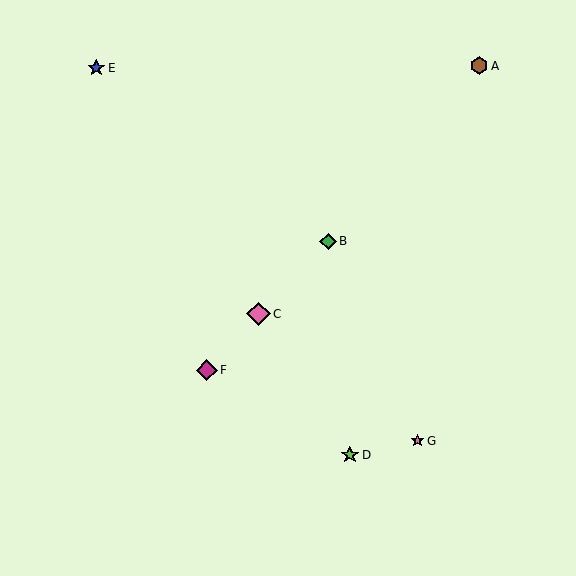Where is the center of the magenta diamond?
The center of the magenta diamond is at (207, 370).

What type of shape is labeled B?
Shape B is a green diamond.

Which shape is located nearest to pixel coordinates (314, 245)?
The green diamond (labeled B) at (328, 241) is nearest to that location.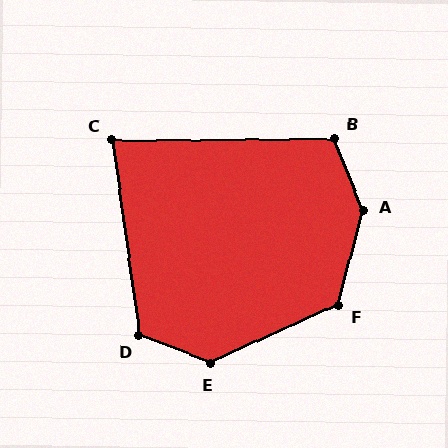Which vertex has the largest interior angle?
A, at approximately 144 degrees.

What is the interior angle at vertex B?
Approximately 111 degrees (obtuse).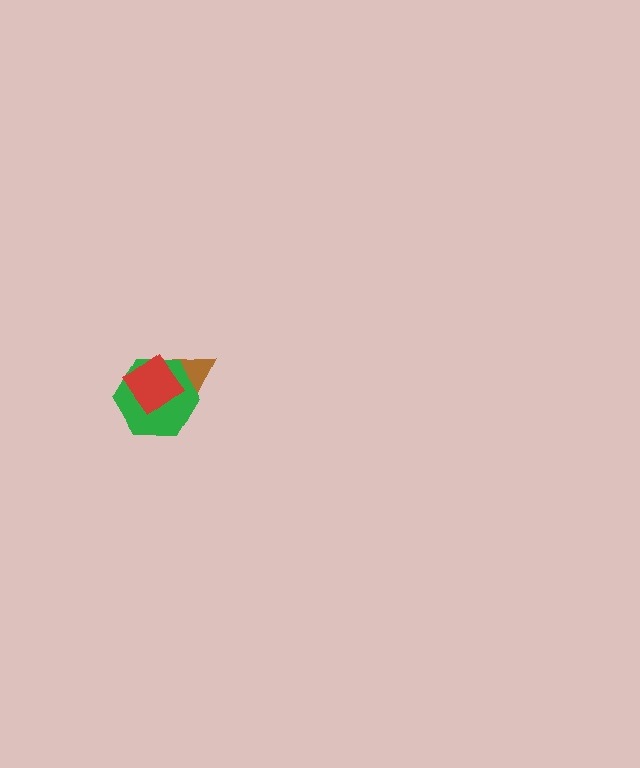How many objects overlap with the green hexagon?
2 objects overlap with the green hexagon.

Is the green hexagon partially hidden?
Yes, it is partially covered by another shape.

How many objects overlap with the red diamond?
2 objects overlap with the red diamond.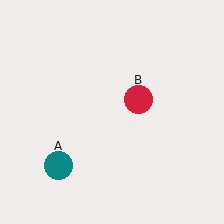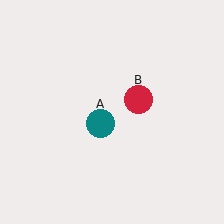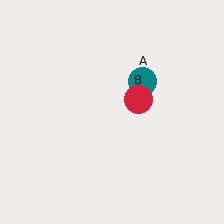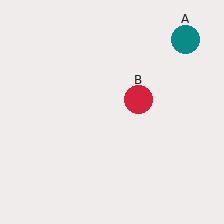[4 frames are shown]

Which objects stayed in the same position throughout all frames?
Red circle (object B) remained stationary.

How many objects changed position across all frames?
1 object changed position: teal circle (object A).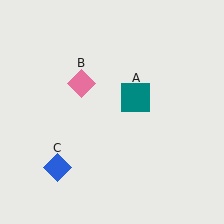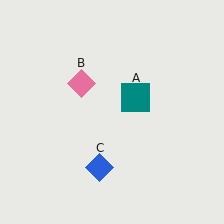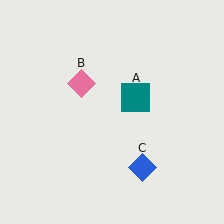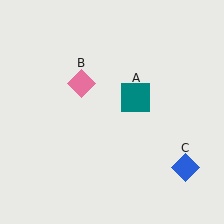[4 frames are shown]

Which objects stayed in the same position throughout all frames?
Teal square (object A) and pink diamond (object B) remained stationary.